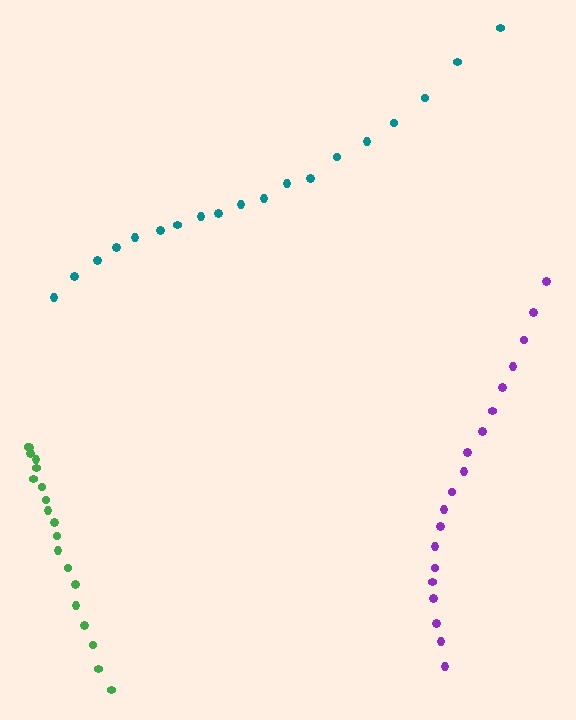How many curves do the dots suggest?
There are 3 distinct paths.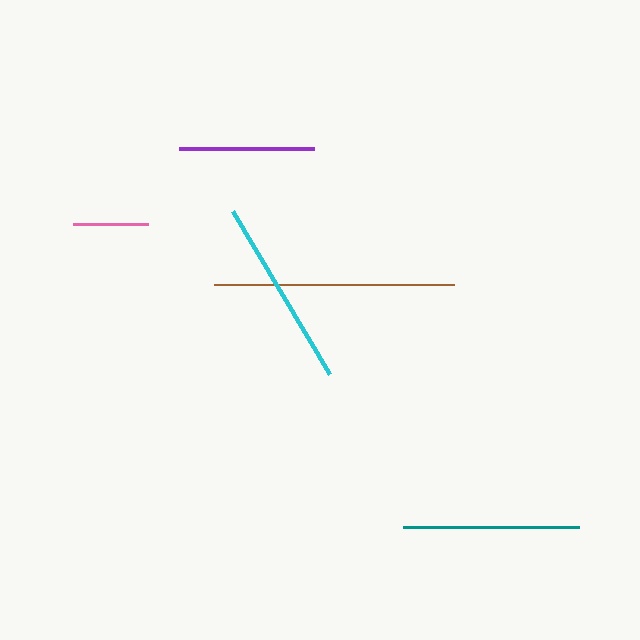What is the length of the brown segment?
The brown segment is approximately 240 pixels long.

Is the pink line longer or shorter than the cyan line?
The cyan line is longer than the pink line.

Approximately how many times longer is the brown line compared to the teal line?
The brown line is approximately 1.4 times the length of the teal line.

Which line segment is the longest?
The brown line is the longest at approximately 240 pixels.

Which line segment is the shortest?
The pink line is the shortest at approximately 75 pixels.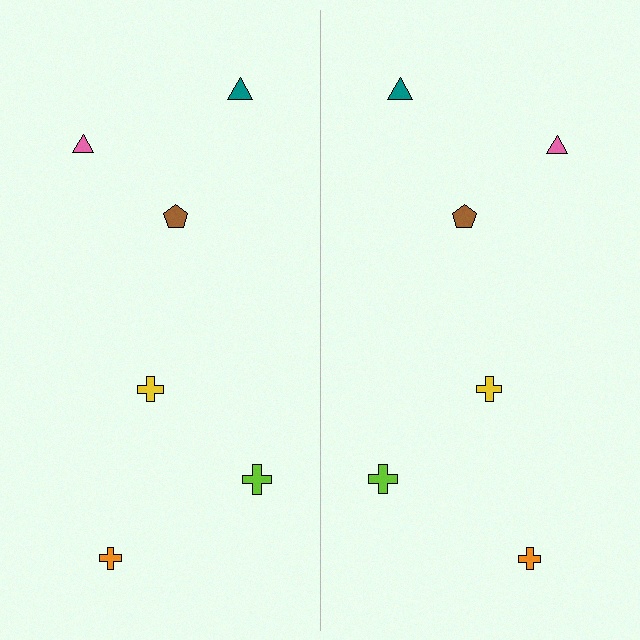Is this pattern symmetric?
Yes, this pattern has bilateral (reflection) symmetry.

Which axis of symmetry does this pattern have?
The pattern has a vertical axis of symmetry running through the center of the image.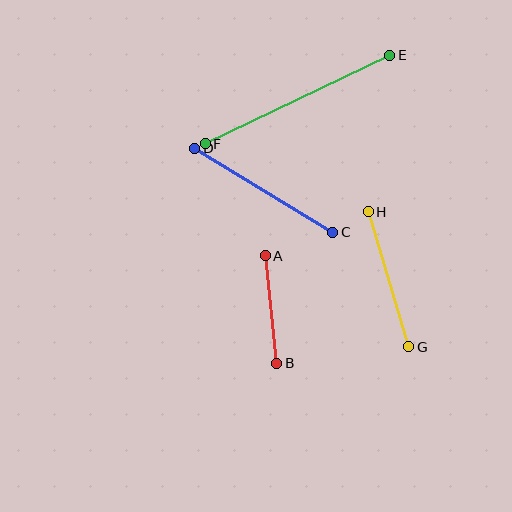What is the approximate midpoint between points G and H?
The midpoint is at approximately (389, 279) pixels.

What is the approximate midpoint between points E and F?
The midpoint is at approximately (298, 99) pixels.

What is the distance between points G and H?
The distance is approximately 141 pixels.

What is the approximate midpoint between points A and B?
The midpoint is at approximately (271, 309) pixels.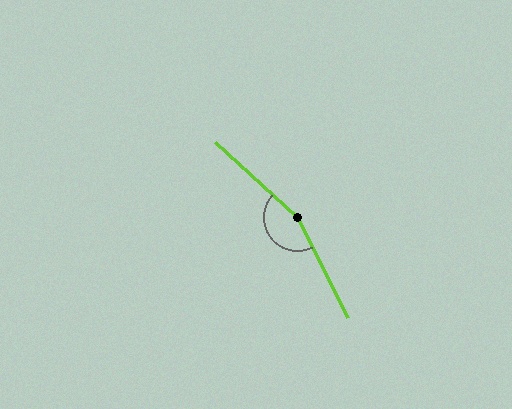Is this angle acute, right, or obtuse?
It is obtuse.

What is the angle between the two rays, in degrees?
Approximately 159 degrees.